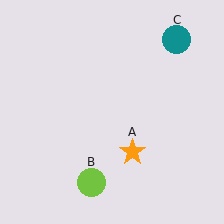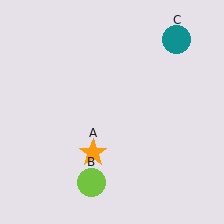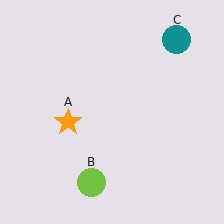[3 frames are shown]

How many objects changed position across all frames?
1 object changed position: orange star (object A).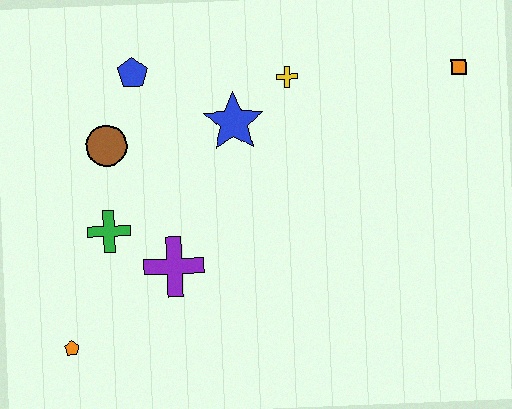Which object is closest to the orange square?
The yellow cross is closest to the orange square.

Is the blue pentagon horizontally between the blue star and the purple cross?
No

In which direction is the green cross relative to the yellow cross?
The green cross is to the left of the yellow cross.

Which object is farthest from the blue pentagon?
The orange square is farthest from the blue pentagon.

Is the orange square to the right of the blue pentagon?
Yes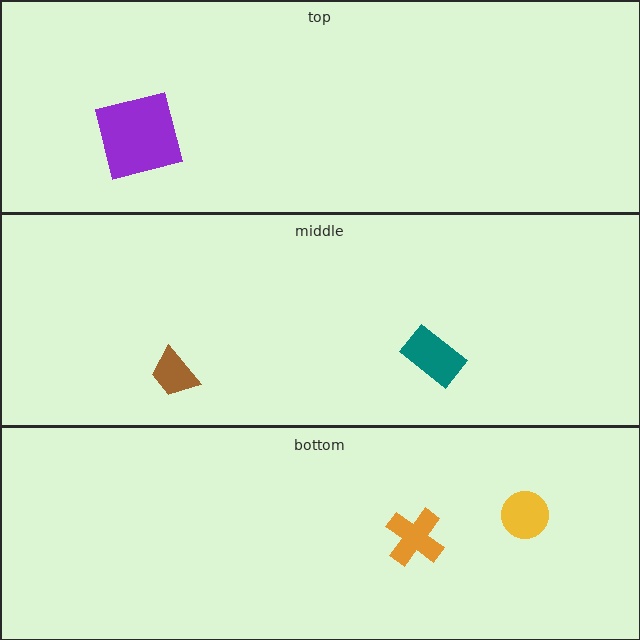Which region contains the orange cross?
The bottom region.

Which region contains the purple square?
The top region.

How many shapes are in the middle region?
2.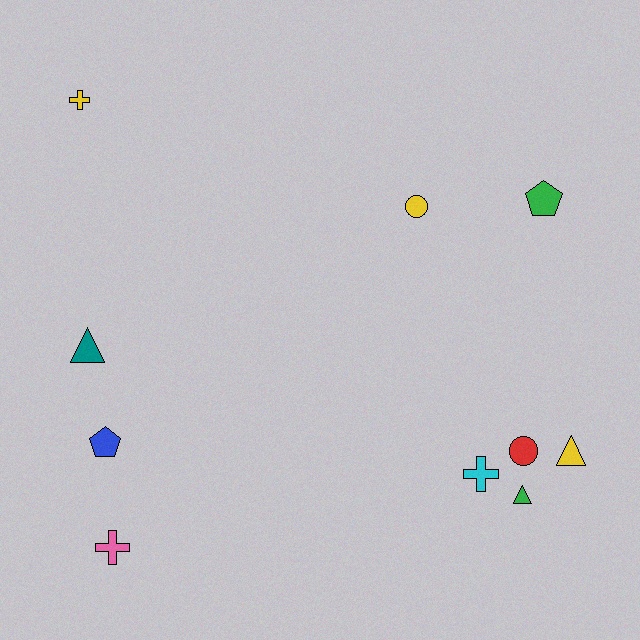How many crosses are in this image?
There are 3 crosses.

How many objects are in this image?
There are 10 objects.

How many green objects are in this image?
There are 2 green objects.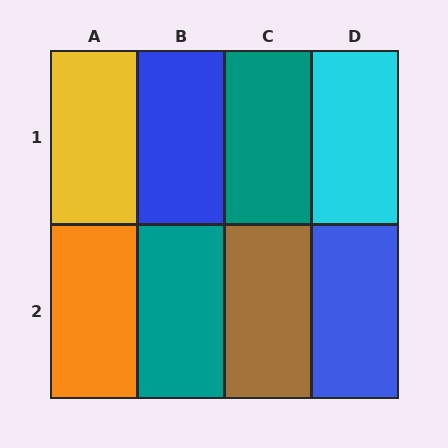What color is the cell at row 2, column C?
Brown.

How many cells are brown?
1 cell is brown.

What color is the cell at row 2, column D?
Blue.